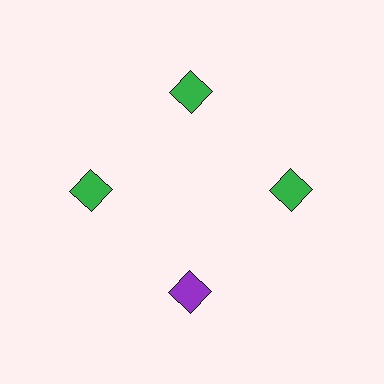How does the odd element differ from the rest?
It has a different color: purple instead of green.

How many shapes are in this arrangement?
There are 4 shapes arranged in a ring pattern.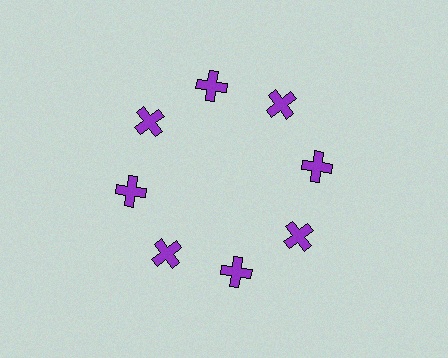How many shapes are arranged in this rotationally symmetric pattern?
There are 8 shapes, arranged in 8 groups of 1.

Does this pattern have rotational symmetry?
Yes, this pattern has 8-fold rotational symmetry. It looks the same after rotating 45 degrees around the center.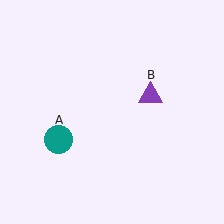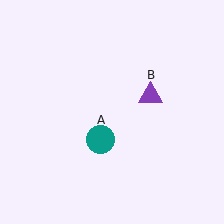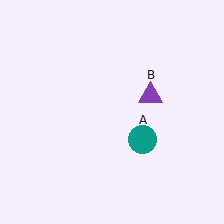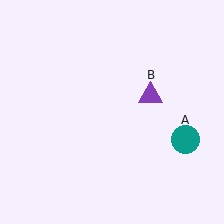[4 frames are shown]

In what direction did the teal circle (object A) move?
The teal circle (object A) moved right.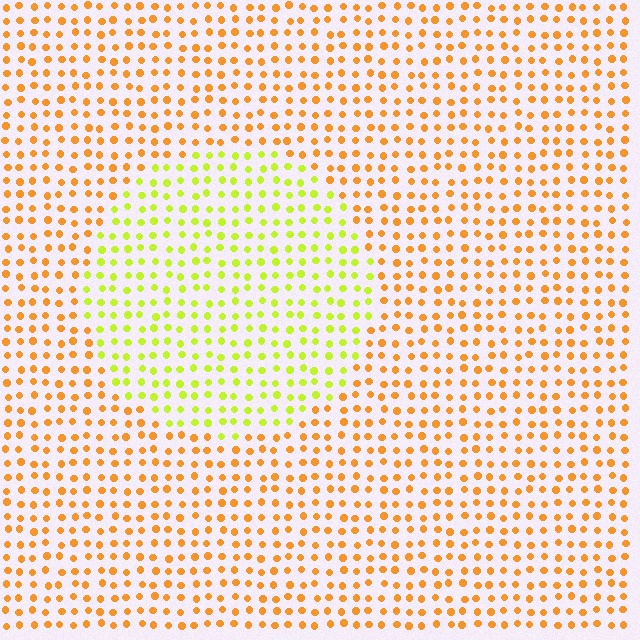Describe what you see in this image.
The image is filled with small orange elements in a uniform arrangement. A circle-shaped region is visible where the elements are tinted to a slightly different hue, forming a subtle color boundary.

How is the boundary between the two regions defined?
The boundary is defined purely by a slight shift in hue (about 44 degrees). Spacing, size, and orientation are identical on both sides.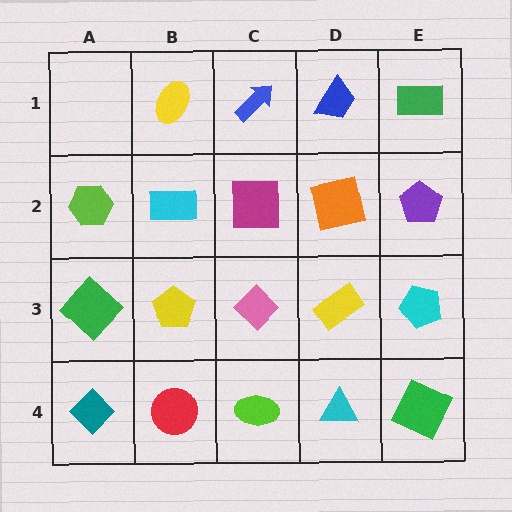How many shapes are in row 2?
5 shapes.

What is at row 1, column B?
A yellow ellipse.